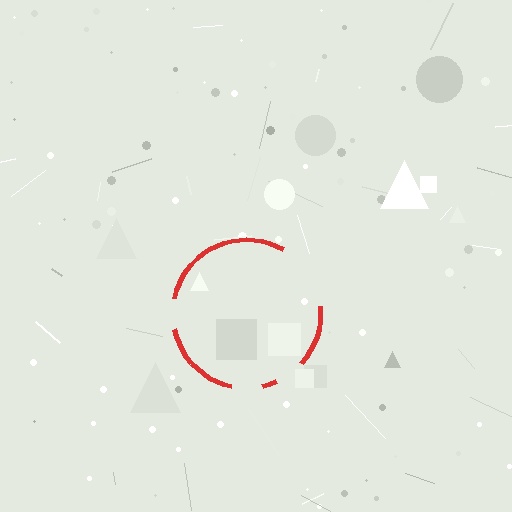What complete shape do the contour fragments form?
The contour fragments form a circle.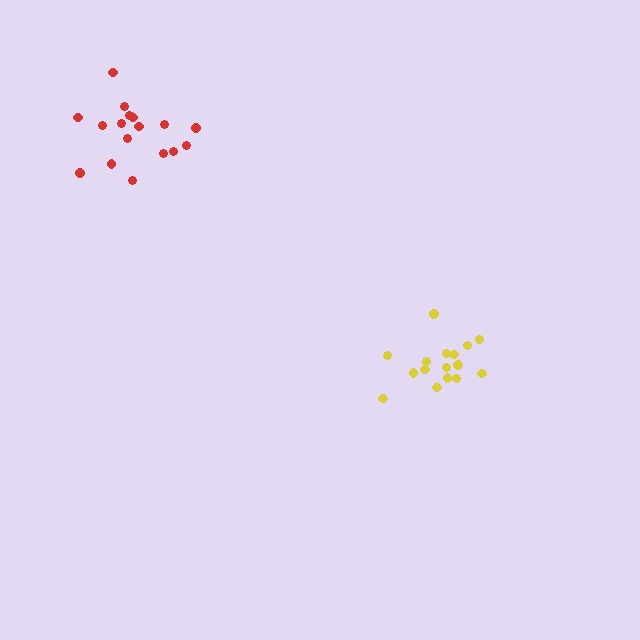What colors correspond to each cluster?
The clusters are colored: yellow, red.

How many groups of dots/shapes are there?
There are 2 groups.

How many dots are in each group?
Group 1: 17 dots, Group 2: 17 dots (34 total).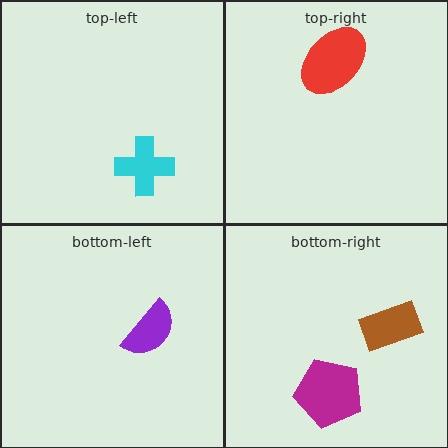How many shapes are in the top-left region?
1.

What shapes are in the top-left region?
The cyan cross.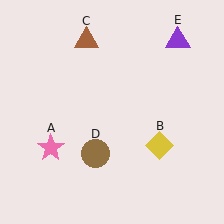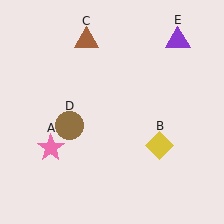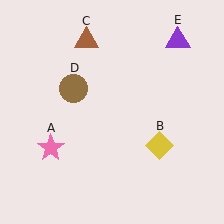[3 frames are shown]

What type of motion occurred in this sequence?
The brown circle (object D) rotated clockwise around the center of the scene.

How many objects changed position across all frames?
1 object changed position: brown circle (object D).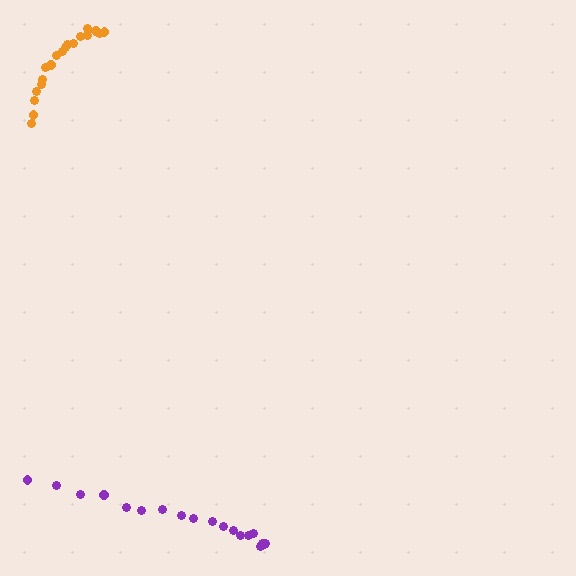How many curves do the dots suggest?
There are 2 distinct paths.